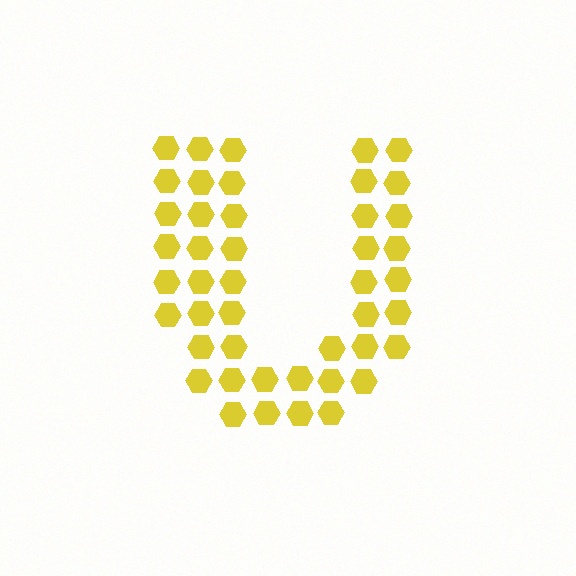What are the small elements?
The small elements are hexagons.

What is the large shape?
The large shape is the letter U.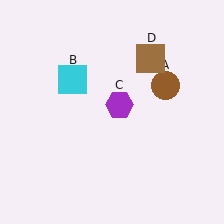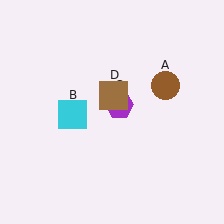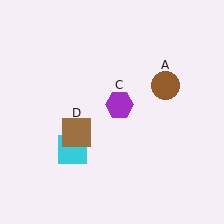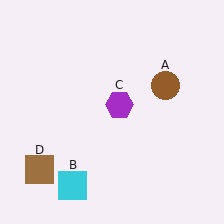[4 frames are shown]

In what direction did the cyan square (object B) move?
The cyan square (object B) moved down.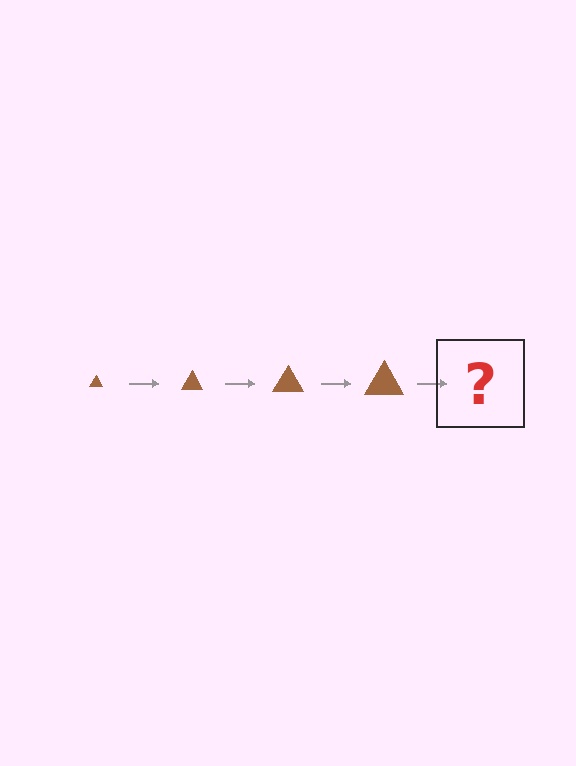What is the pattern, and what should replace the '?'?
The pattern is that the triangle gets progressively larger each step. The '?' should be a brown triangle, larger than the previous one.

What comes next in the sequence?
The next element should be a brown triangle, larger than the previous one.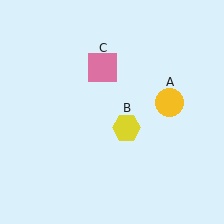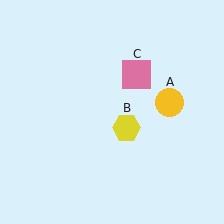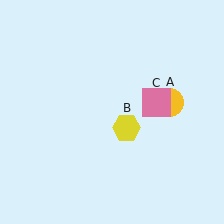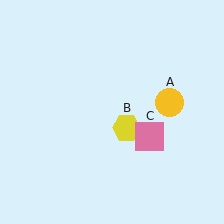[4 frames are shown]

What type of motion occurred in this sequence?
The pink square (object C) rotated clockwise around the center of the scene.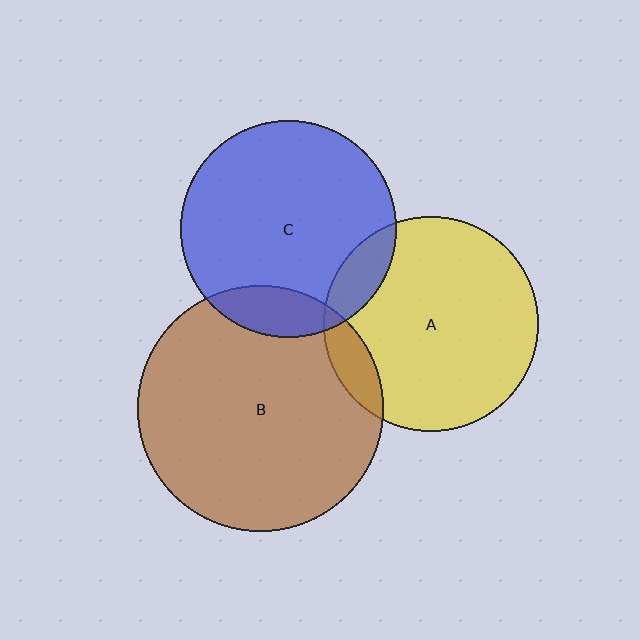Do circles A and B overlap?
Yes.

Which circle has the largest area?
Circle B (brown).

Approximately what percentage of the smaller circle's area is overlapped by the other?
Approximately 10%.